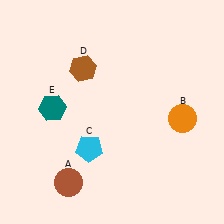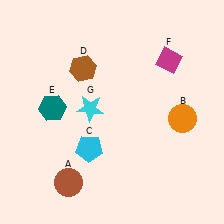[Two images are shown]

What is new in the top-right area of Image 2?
A magenta diamond (F) was added in the top-right area of Image 2.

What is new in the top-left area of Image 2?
A cyan star (G) was added in the top-left area of Image 2.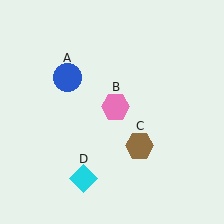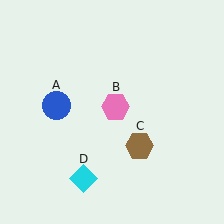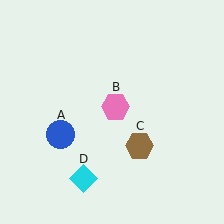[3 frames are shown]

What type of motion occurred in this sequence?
The blue circle (object A) rotated counterclockwise around the center of the scene.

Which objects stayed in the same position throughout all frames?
Pink hexagon (object B) and brown hexagon (object C) and cyan diamond (object D) remained stationary.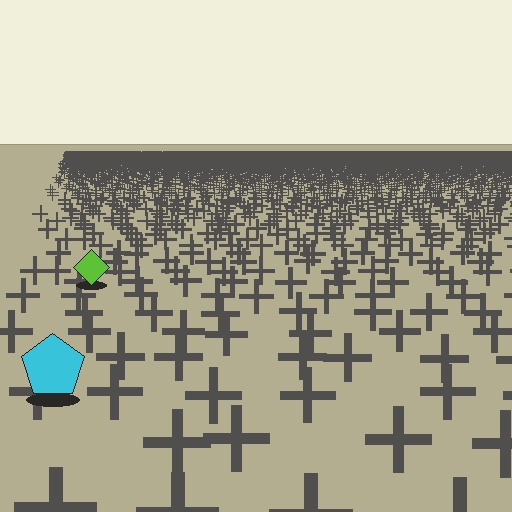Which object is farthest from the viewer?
The lime diamond is farthest from the viewer. It appears smaller and the ground texture around it is denser.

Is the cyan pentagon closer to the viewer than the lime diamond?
Yes. The cyan pentagon is closer — you can tell from the texture gradient: the ground texture is coarser near it.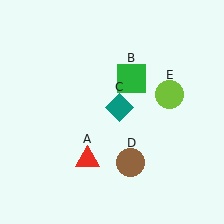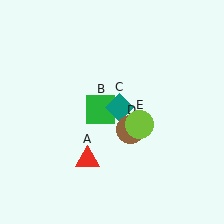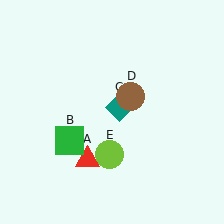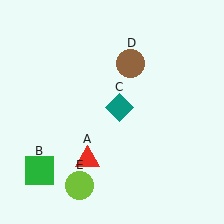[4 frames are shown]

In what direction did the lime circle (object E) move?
The lime circle (object E) moved down and to the left.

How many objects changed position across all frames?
3 objects changed position: green square (object B), brown circle (object D), lime circle (object E).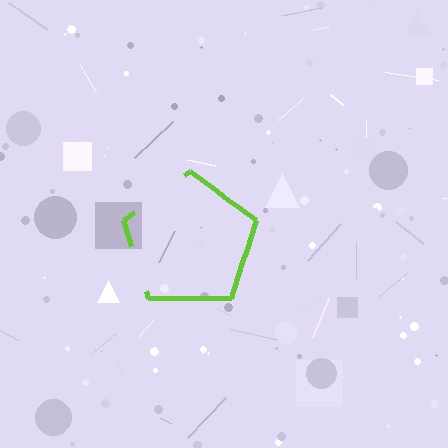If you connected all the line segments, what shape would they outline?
They would outline a pentagon.